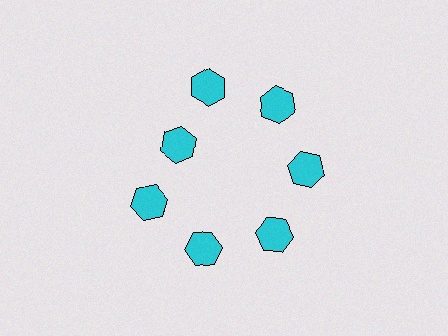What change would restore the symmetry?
The symmetry would be restored by moving it outward, back onto the ring so that all 7 hexagons sit at equal angles and equal distance from the center.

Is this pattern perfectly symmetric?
No. The 7 cyan hexagons are arranged in a ring, but one element near the 10 o'clock position is pulled inward toward the center, breaking the 7-fold rotational symmetry.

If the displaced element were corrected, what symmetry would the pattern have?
It would have 7-fold rotational symmetry — the pattern would map onto itself every 51 degrees.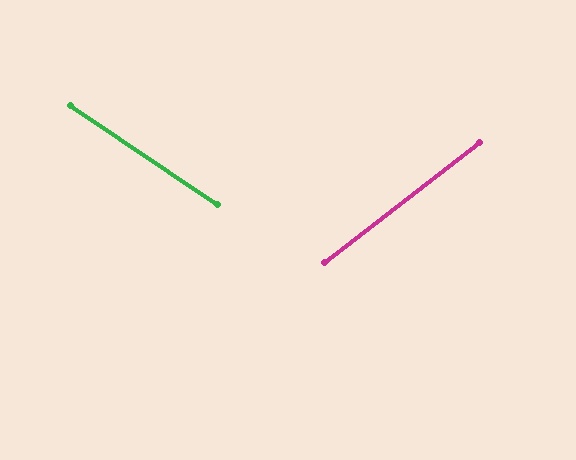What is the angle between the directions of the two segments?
Approximately 72 degrees.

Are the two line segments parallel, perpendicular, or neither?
Neither parallel nor perpendicular — they differ by about 72°.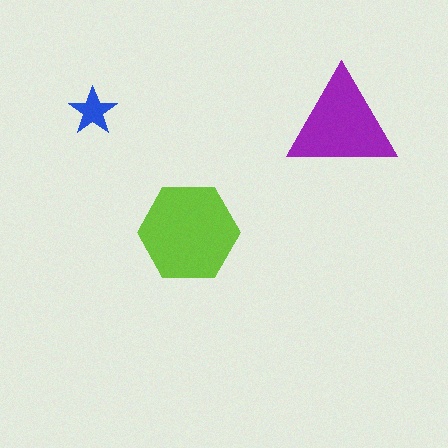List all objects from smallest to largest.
The blue star, the purple triangle, the lime hexagon.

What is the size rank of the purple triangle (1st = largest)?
2nd.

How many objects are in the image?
There are 3 objects in the image.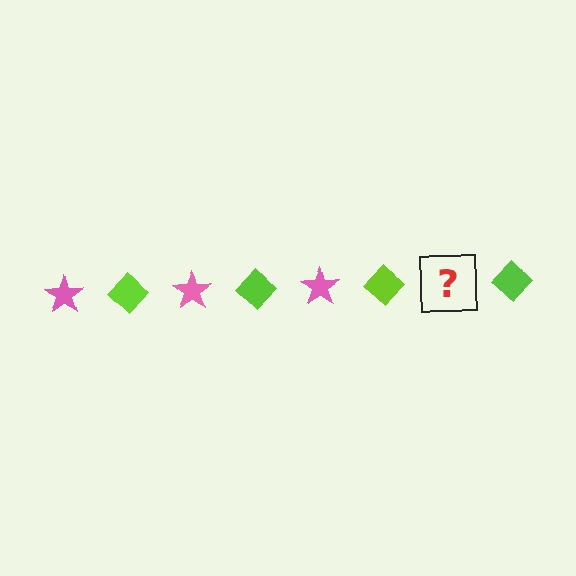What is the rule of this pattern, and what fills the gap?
The rule is that the pattern alternates between pink star and lime diamond. The gap should be filled with a pink star.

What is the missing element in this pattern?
The missing element is a pink star.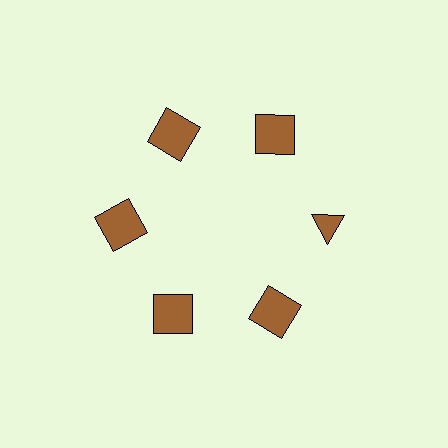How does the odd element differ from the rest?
It has a different shape: triangle instead of square.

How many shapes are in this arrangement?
There are 6 shapes arranged in a ring pattern.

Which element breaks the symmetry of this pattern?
The brown triangle at roughly the 3 o'clock position breaks the symmetry. All other shapes are brown squares.